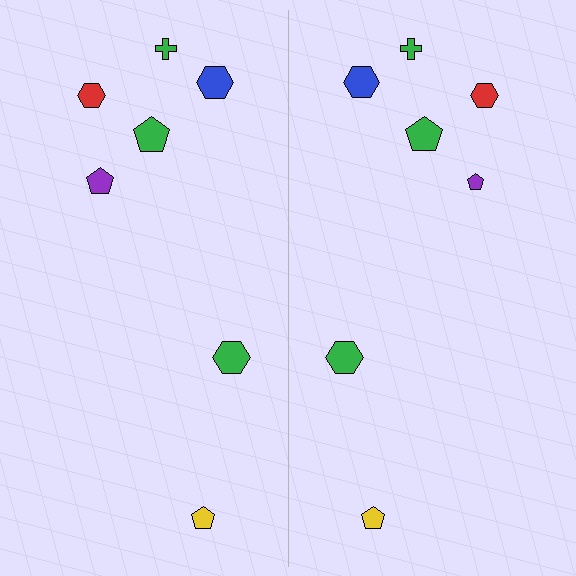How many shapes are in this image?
There are 14 shapes in this image.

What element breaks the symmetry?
The purple pentagon on the right side has a different size than its mirror counterpart.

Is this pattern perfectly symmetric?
No, the pattern is not perfectly symmetric. The purple pentagon on the right side has a different size than its mirror counterpart.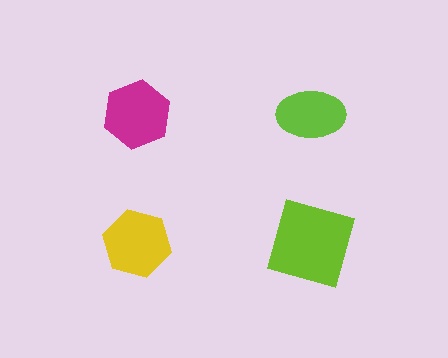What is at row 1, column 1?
A magenta hexagon.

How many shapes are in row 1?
2 shapes.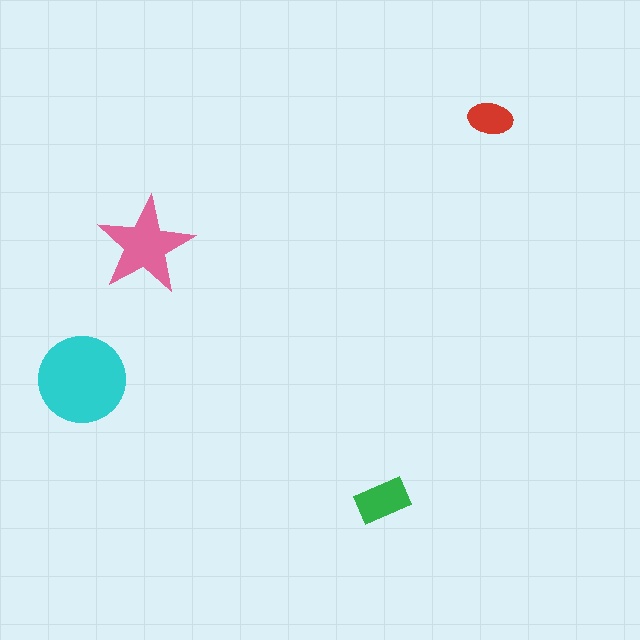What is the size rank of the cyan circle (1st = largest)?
1st.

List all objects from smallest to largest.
The red ellipse, the green rectangle, the pink star, the cyan circle.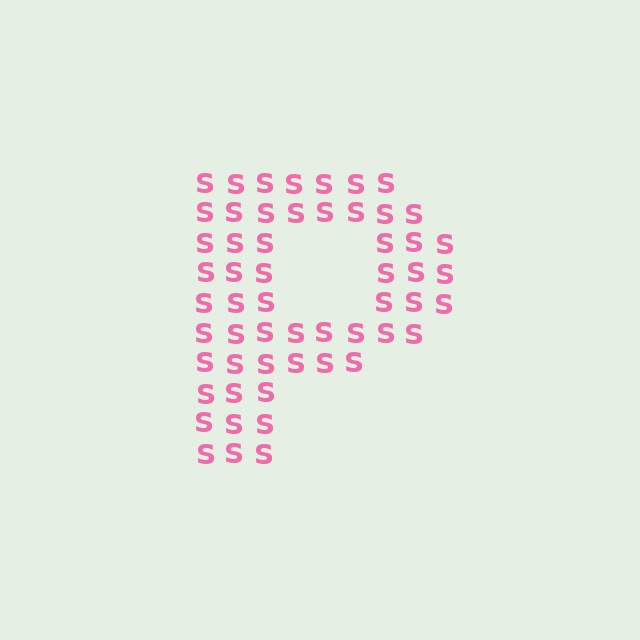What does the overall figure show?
The overall figure shows the letter P.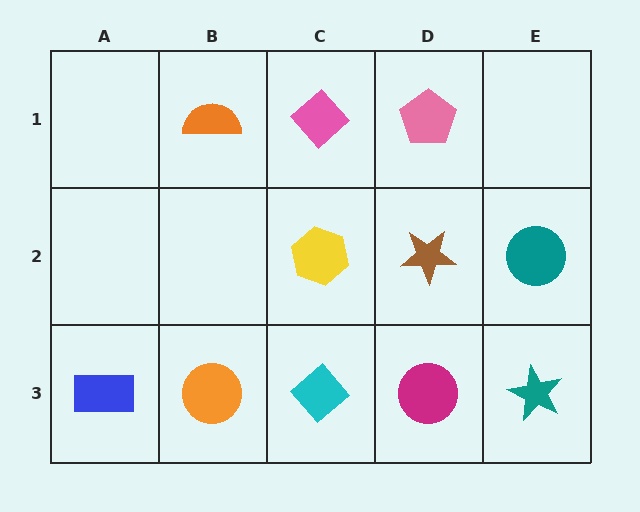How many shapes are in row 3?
5 shapes.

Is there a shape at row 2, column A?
No, that cell is empty.